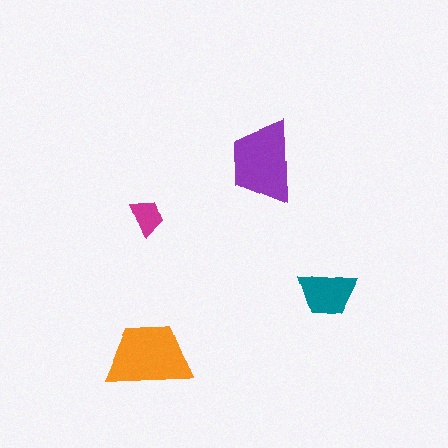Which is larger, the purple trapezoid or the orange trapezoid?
The orange one.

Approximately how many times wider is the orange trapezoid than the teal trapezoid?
About 1.5 times wider.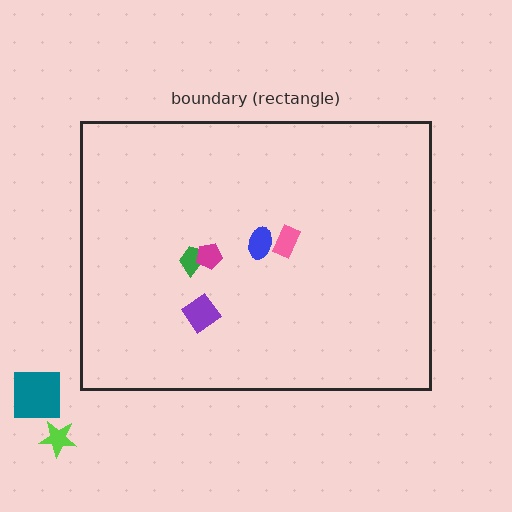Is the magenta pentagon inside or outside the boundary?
Inside.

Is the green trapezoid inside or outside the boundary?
Inside.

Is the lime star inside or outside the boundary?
Outside.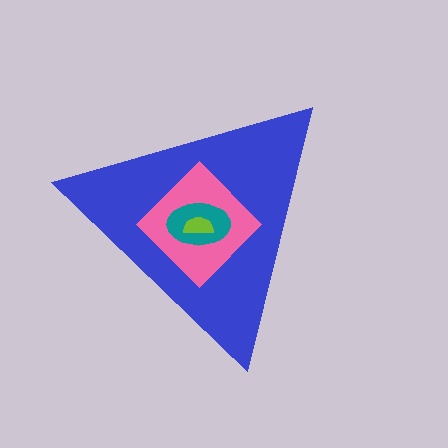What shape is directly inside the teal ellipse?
The lime semicircle.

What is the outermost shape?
The blue triangle.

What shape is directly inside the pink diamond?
The teal ellipse.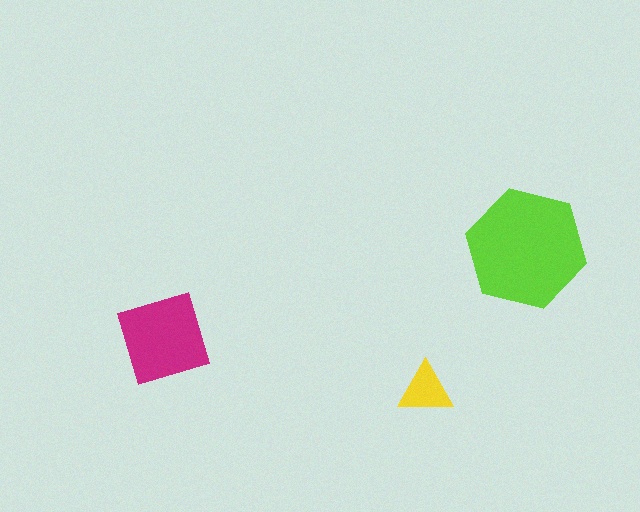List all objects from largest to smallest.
The lime hexagon, the magenta square, the yellow triangle.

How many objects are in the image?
There are 3 objects in the image.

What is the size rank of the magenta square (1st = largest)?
2nd.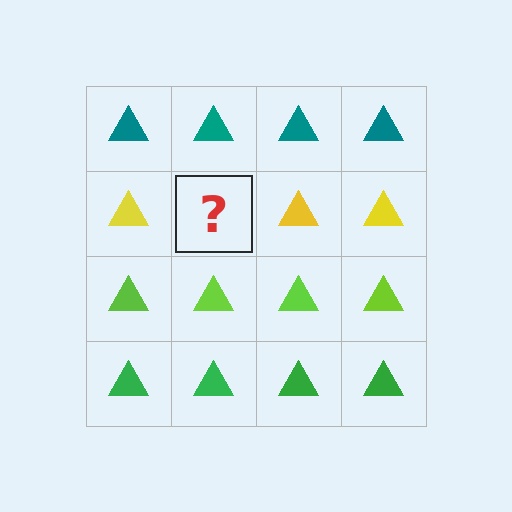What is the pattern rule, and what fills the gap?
The rule is that each row has a consistent color. The gap should be filled with a yellow triangle.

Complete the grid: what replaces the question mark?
The question mark should be replaced with a yellow triangle.